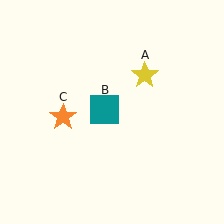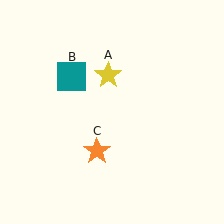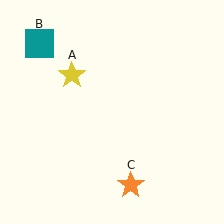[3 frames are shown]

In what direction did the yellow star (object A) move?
The yellow star (object A) moved left.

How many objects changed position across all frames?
3 objects changed position: yellow star (object A), teal square (object B), orange star (object C).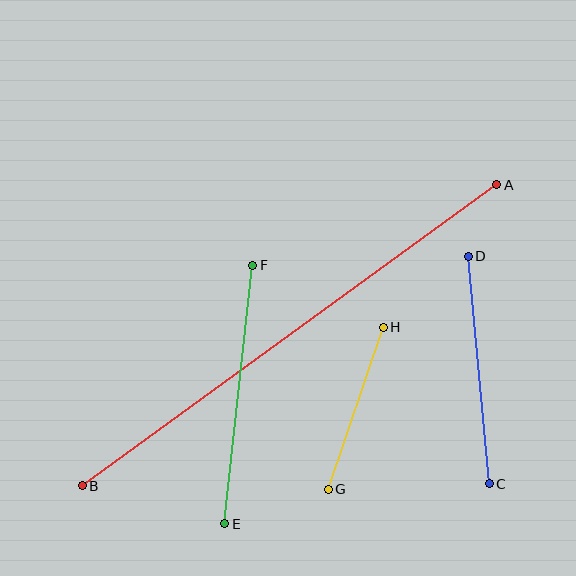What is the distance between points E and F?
The distance is approximately 260 pixels.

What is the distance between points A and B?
The distance is approximately 513 pixels.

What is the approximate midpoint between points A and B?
The midpoint is at approximately (289, 335) pixels.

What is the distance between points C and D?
The distance is approximately 228 pixels.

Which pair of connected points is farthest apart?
Points A and B are farthest apart.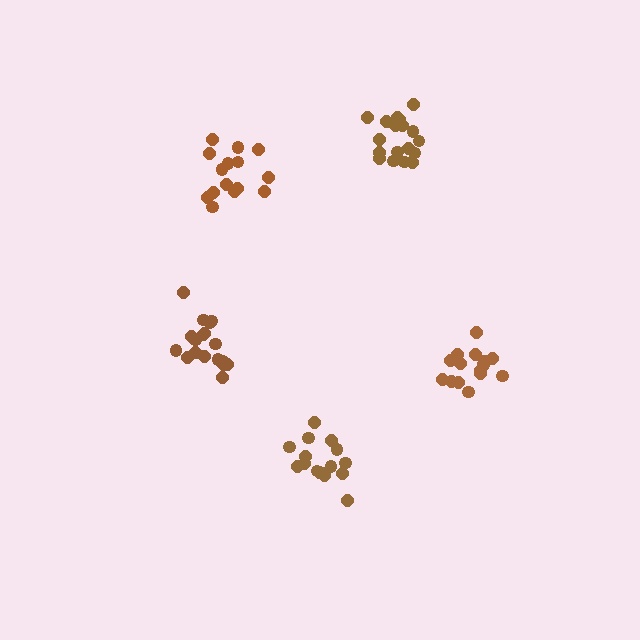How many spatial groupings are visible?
There are 5 spatial groupings.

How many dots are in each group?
Group 1: 15 dots, Group 2: 16 dots, Group 3: 17 dots, Group 4: 18 dots, Group 5: 18 dots (84 total).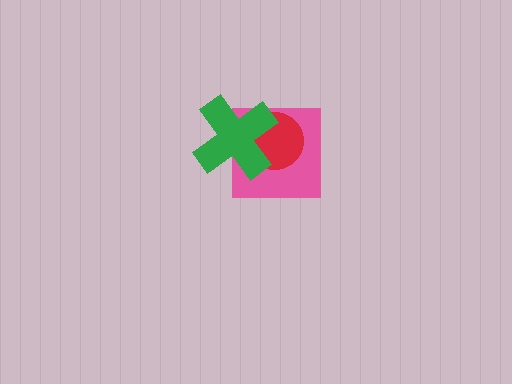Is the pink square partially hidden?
Yes, it is partially covered by another shape.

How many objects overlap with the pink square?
2 objects overlap with the pink square.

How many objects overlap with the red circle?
2 objects overlap with the red circle.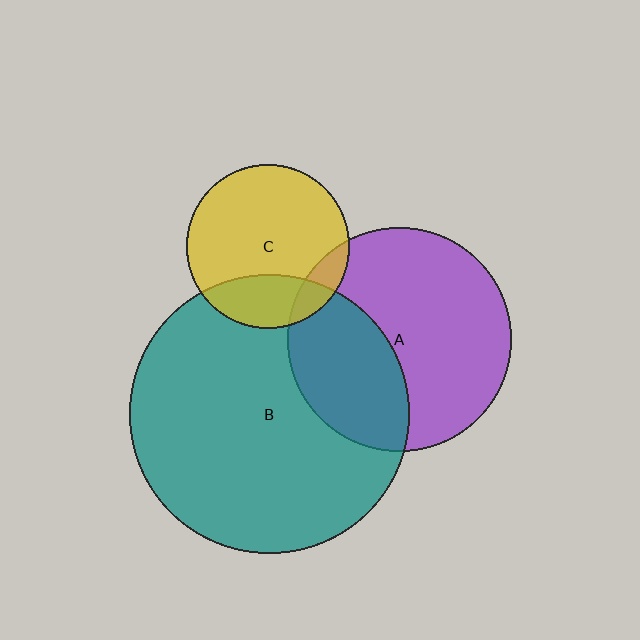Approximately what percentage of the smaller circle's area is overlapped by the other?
Approximately 35%.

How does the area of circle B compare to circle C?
Approximately 2.9 times.